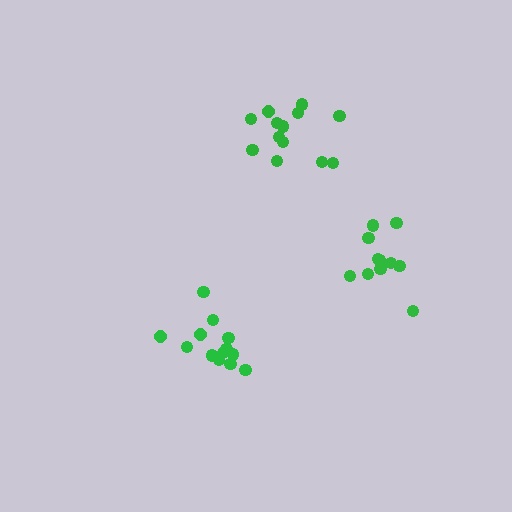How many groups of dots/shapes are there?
There are 3 groups.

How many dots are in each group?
Group 1: 13 dots, Group 2: 13 dots, Group 3: 11 dots (37 total).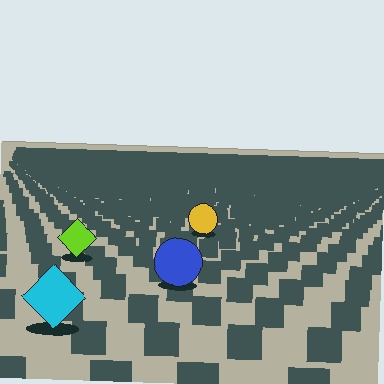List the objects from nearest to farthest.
From nearest to farthest: the cyan diamond, the blue circle, the lime diamond, the yellow circle.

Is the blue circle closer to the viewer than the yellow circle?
Yes. The blue circle is closer — you can tell from the texture gradient: the ground texture is coarser near it.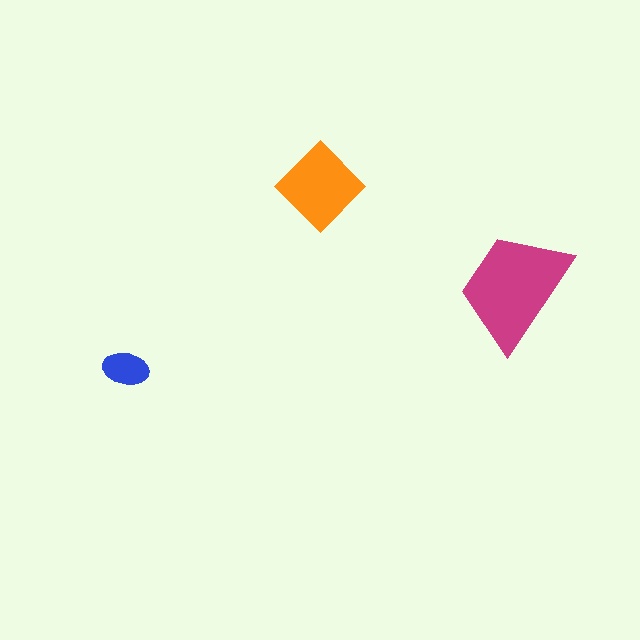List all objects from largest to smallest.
The magenta trapezoid, the orange diamond, the blue ellipse.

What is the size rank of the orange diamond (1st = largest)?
2nd.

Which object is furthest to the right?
The magenta trapezoid is rightmost.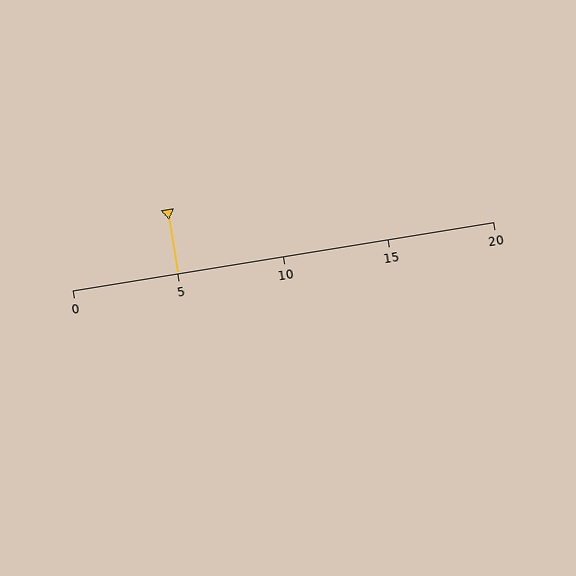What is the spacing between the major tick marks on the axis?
The major ticks are spaced 5 apart.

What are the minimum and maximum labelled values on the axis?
The axis runs from 0 to 20.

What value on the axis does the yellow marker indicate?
The marker indicates approximately 5.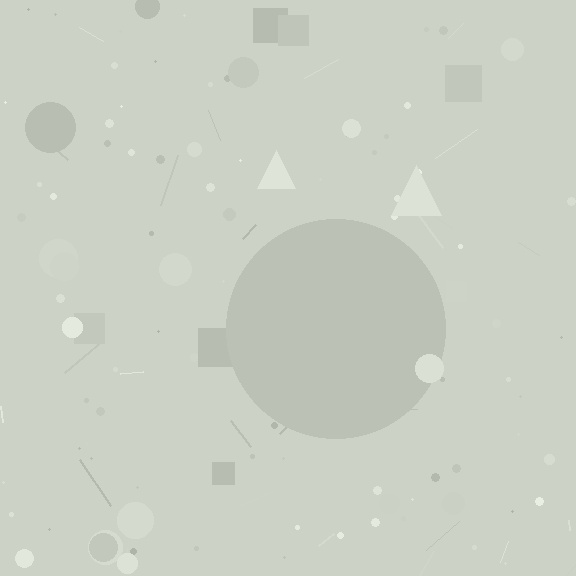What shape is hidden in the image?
A circle is hidden in the image.